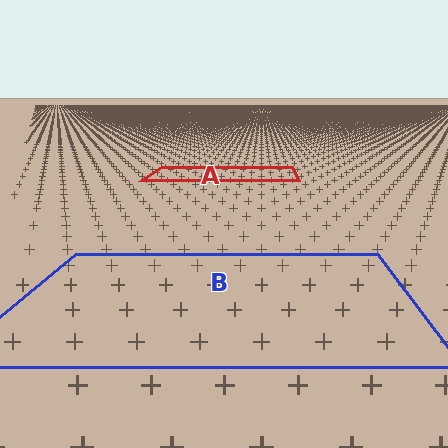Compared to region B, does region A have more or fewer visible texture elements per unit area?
Region A has more texture elements per unit area — they are packed more densely because it is farther away.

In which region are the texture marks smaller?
The texture marks are smaller in region A, because it is farther away.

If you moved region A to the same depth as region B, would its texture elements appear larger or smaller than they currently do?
They would appear larger. At a closer depth, the same texture elements are projected at a bigger on-screen size.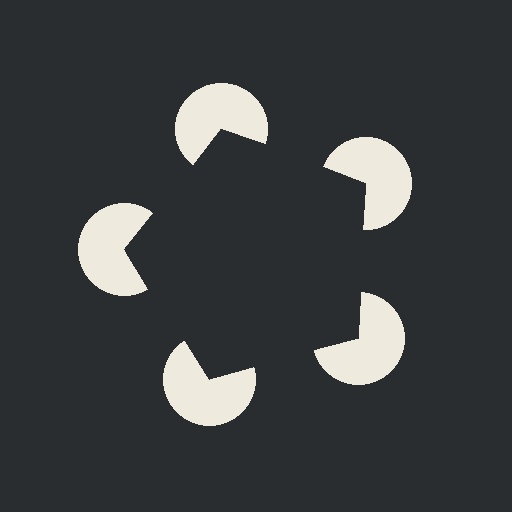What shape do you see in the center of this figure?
An illusory pentagon — its edges are inferred from the aligned wedge cuts in the pac-man discs, not physically drawn.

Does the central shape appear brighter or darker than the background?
It typically appears slightly darker than the background, even though no actual brightness change is drawn.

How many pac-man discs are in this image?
There are 5 — one at each vertex of the illusory pentagon.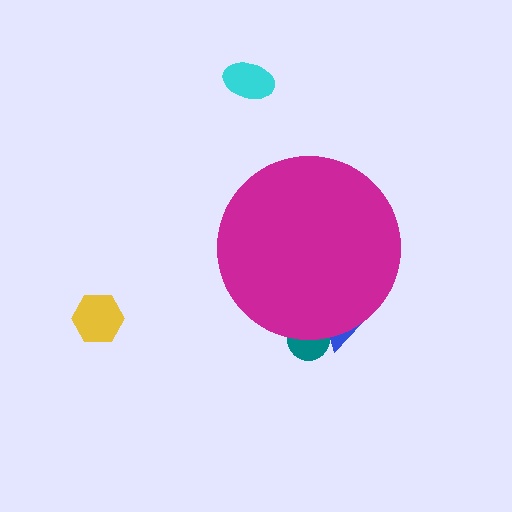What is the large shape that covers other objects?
A magenta circle.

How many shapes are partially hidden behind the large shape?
2 shapes are partially hidden.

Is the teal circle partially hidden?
Yes, the teal circle is partially hidden behind the magenta circle.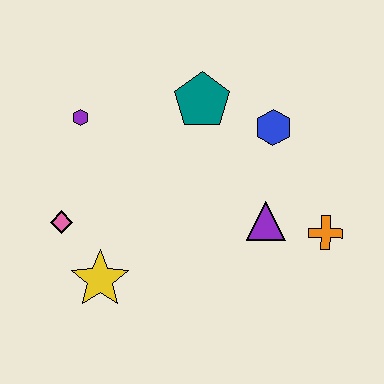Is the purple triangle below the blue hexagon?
Yes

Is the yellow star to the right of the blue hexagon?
No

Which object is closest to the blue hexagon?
The teal pentagon is closest to the blue hexagon.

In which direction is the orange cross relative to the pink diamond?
The orange cross is to the right of the pink diamond.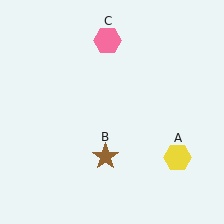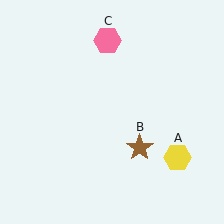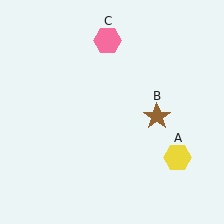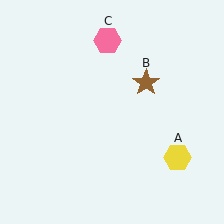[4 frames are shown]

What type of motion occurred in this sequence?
The brown star (object B) rotated counterclockwise around the center of the scene.